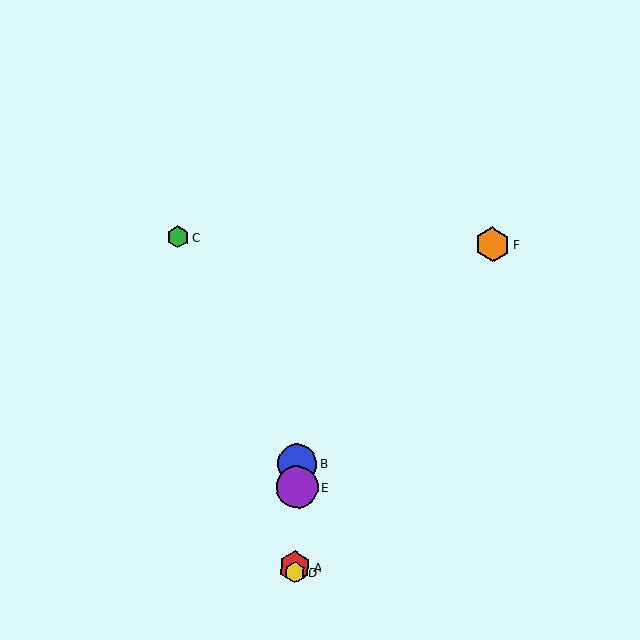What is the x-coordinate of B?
Object B is at x≈297.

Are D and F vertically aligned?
No, D is at x≈295 and F is at x≈493.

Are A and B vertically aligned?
Yes, both are at x≈295.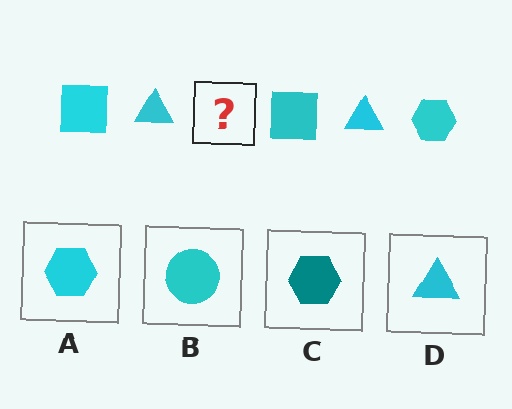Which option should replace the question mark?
Option A.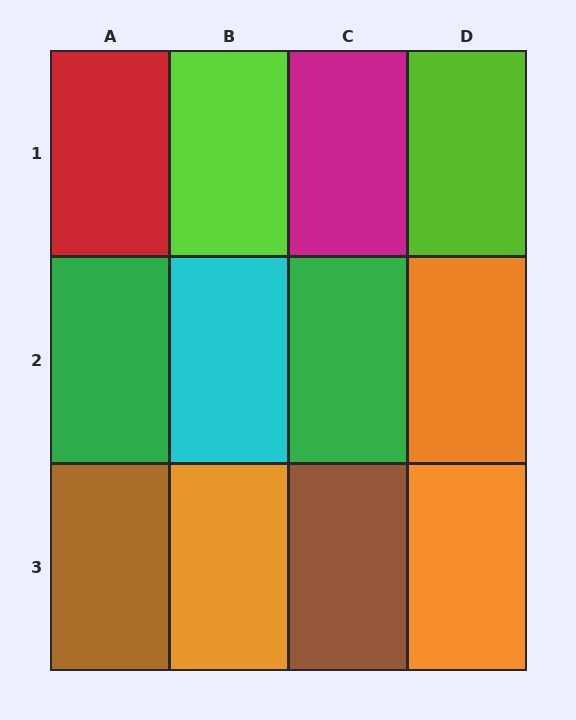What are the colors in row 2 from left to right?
Green, cyan, green, orange.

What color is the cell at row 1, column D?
Lime.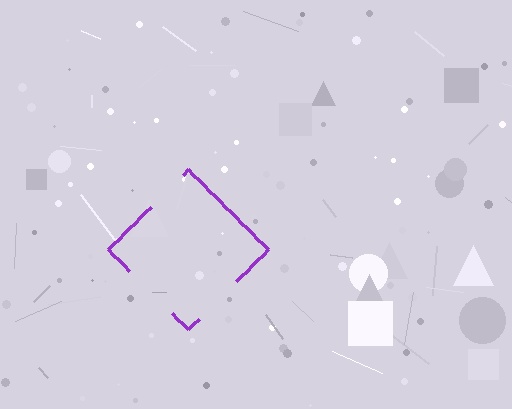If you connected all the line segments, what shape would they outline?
They would outline a diamond.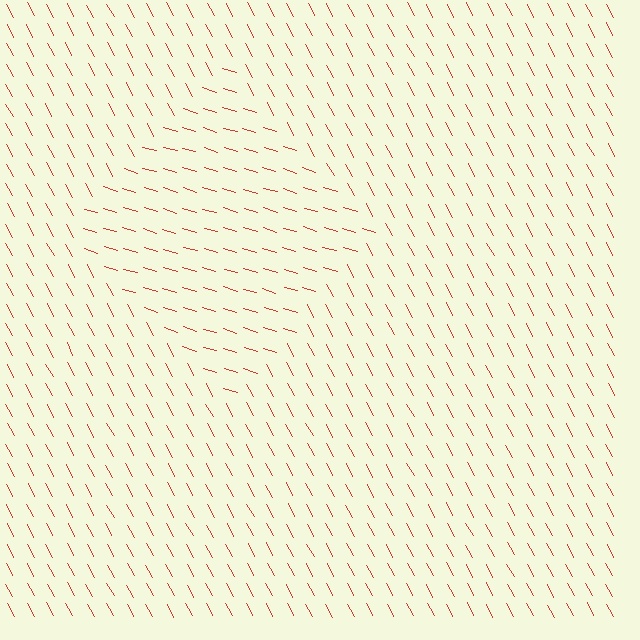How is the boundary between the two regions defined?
The boundary is defined purely by a change in line orientation (approximately 45 degrees difference). All lines are the same color and thickness.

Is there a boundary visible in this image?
Yes, there is a texture boundary formed by a change in line orientation.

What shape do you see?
I see a diamond.